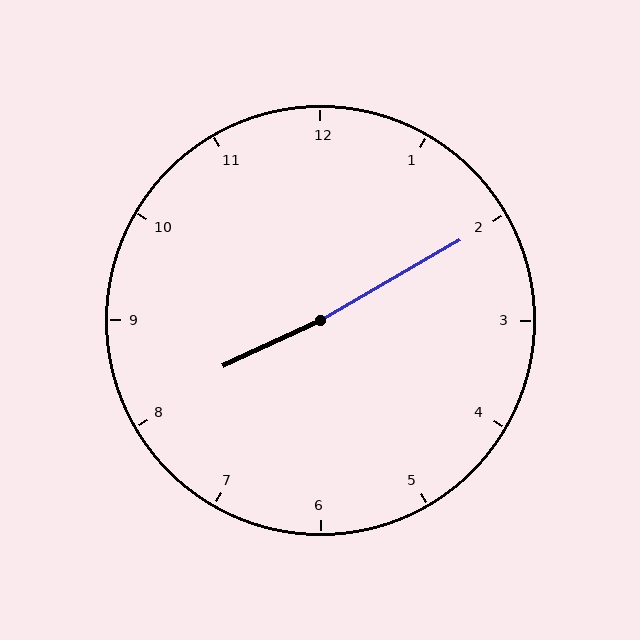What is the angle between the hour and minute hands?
Approximately 175 degrees.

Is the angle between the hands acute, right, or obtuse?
It is obtuse.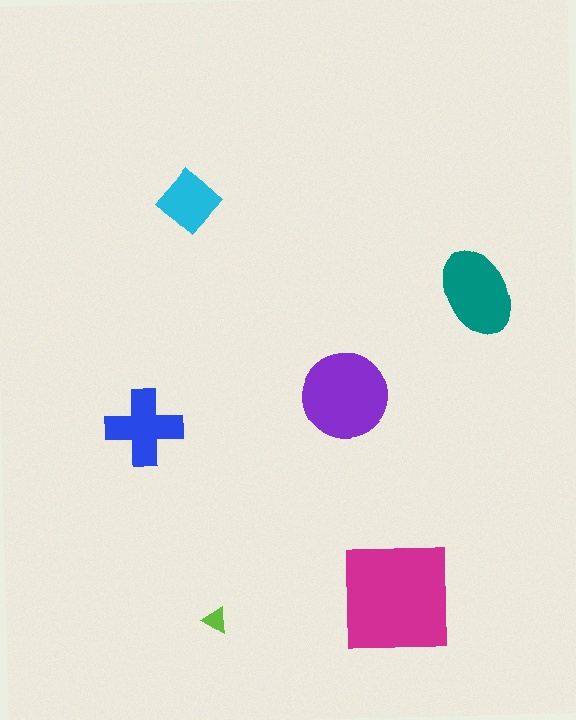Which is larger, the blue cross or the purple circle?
The purple circle.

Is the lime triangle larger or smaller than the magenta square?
Smaller.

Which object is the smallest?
The lime triangle.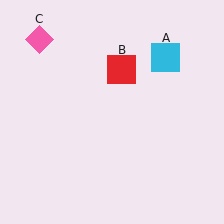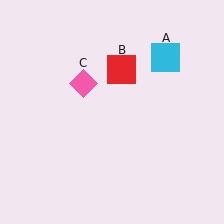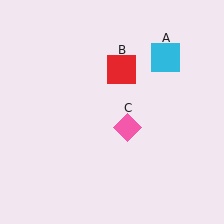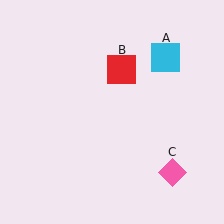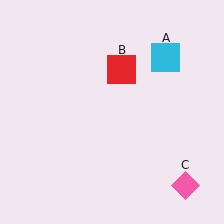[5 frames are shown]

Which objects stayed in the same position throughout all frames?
Cyan square (object A) and red square (object B) remained stationary.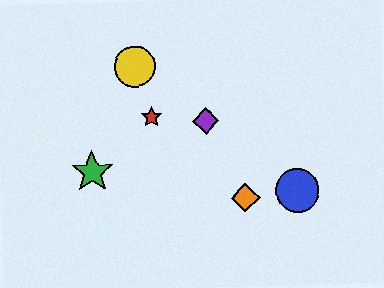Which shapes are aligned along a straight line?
The blue circle, the yellow circle, the purple diamond are aligned along a straight line.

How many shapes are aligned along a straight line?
3 shapes (the blue circle, the yellow circle, the purple diamond) are aligned along a straight line.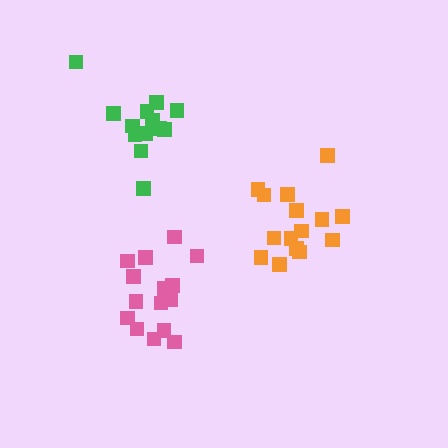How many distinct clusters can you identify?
There are 3 distinct clusters.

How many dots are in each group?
Group 1: 14 dots, Group 2: 15 dots, Group 3: 15 dots (44 total).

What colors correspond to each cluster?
The clusters are colored: green, orange, pink.